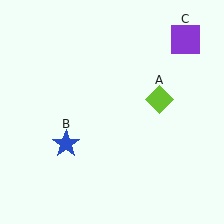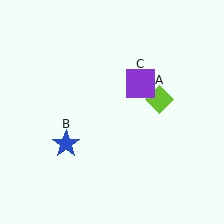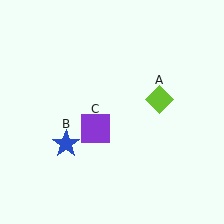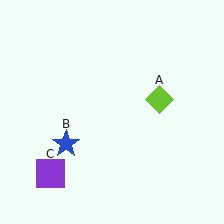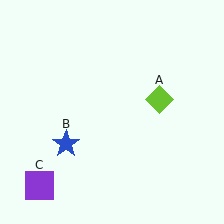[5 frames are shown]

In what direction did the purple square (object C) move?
The purple square (object C) moved down and to the left.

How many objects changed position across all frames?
1 object changed position: purple square (object C).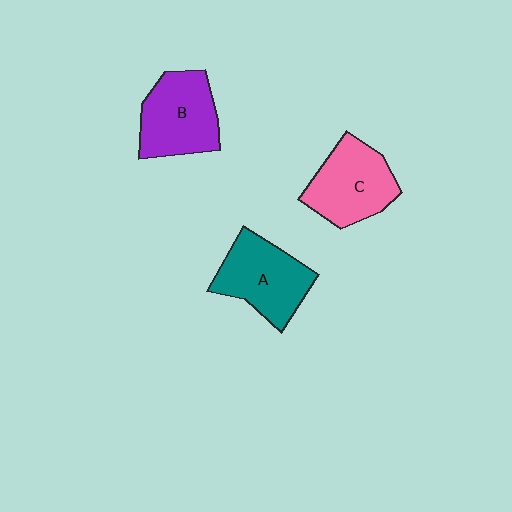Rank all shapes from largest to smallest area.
From largest to smallest: A (teal), B (purple), C (pink).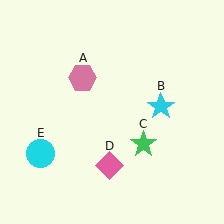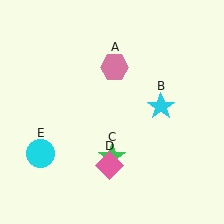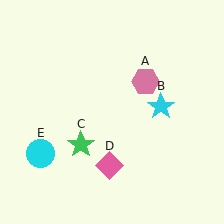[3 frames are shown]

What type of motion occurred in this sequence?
The pink hexagon (object A), green star (object C) rotated clockwise around the center of the scene.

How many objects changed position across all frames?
2 objects changed position: pink hexagon (object A), green star (object C).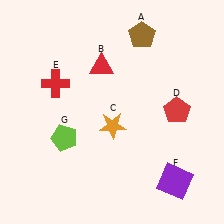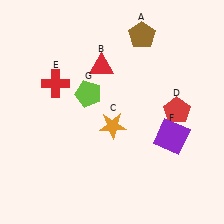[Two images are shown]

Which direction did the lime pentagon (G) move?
The lime pentagon (G) moved up.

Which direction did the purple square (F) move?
The purple square (F) moved up.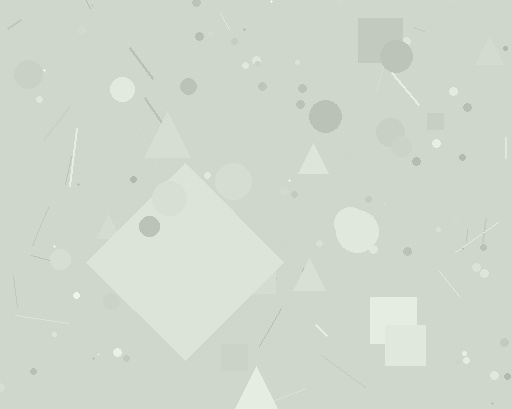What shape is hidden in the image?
A diamond is hidden in the image.